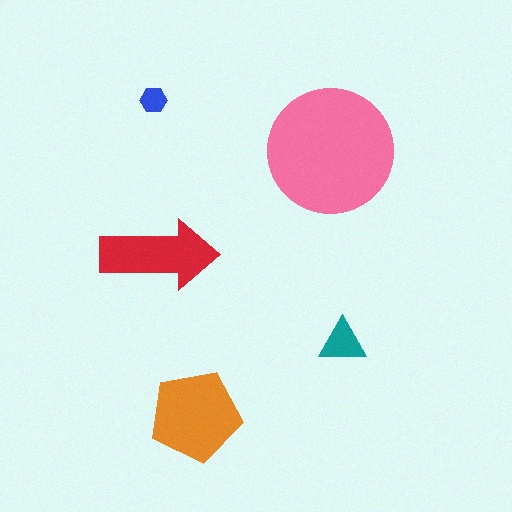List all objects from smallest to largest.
The blue hexagon, the teal triangle, the red arrow, the orange pentagon, the pink circle.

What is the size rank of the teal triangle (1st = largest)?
4th.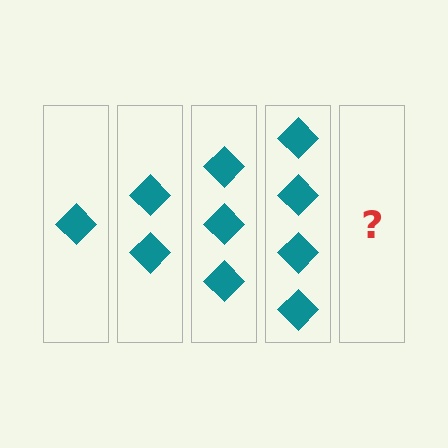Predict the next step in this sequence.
The next step is 5 diamonds.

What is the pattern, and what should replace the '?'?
The pattern is that each step adds one more diamond. The '?' should be 5 diamonds.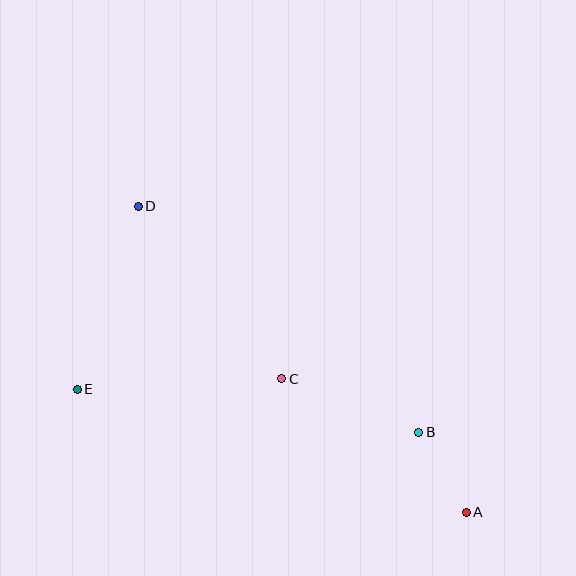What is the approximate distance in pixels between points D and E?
The distance between D and E is approximately 193 pixels.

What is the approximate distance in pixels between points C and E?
The distance between C and E is approximately 205 pixels.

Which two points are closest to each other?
Points A and B are closest to each other.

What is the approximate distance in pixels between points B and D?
The distance between B and D is approximately 360 pixels.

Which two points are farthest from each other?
Points A and D are farthest from each other.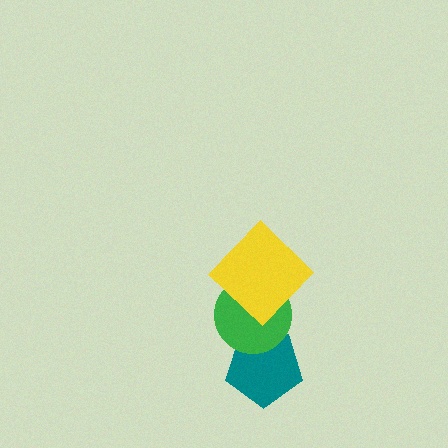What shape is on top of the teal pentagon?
The green circle is on top of the teal pentagon.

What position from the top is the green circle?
The green circle is 2nd from the top.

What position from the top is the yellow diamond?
The yellow diamond is 1st from the top.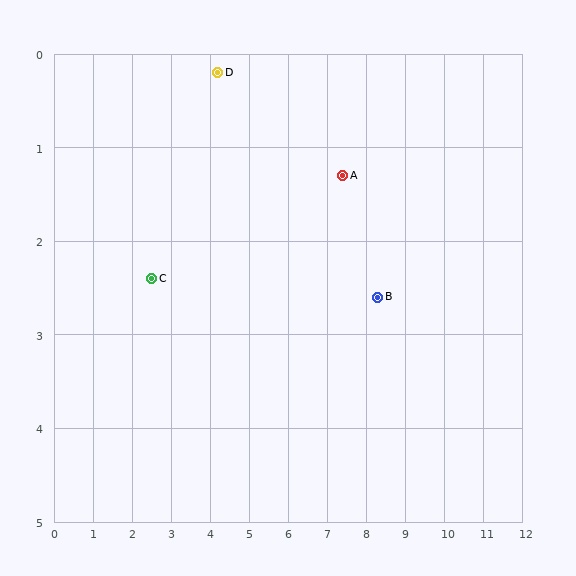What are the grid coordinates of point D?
Point D is at approximately (4.2, 0.2).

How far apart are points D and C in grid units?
Points D and C are about 2.8 grid units apart.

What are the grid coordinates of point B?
Point B is at approximately (8.3, 2.6).